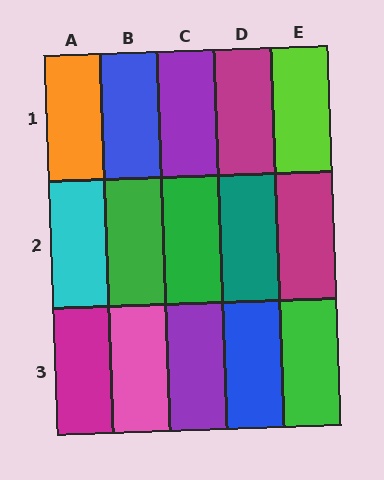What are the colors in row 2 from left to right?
Cyan, green, green, teal, magenta.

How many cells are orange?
1 cell is orange.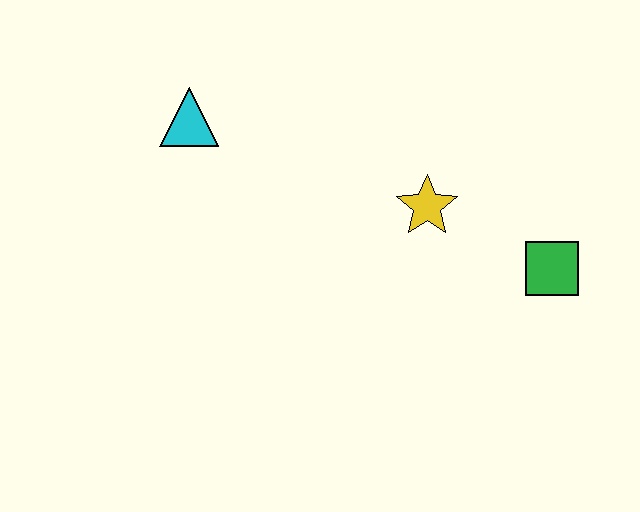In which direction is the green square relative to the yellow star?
The green square is to the right of the yellow star.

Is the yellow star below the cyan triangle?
Yes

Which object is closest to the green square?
The yellow star is closest to the green square.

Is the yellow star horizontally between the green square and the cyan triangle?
Yes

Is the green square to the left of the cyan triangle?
No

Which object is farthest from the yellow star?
The cyan triangle is farthest from the yellow star.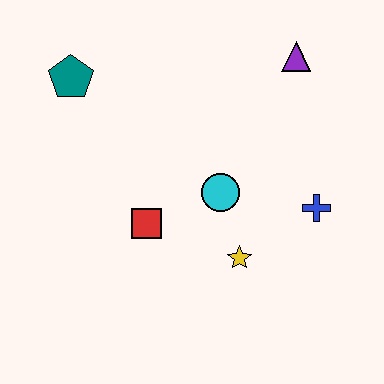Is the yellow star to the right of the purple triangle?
No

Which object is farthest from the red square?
The purple triangle is farthest from the red square.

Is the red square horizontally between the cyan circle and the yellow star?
No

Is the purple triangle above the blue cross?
Yes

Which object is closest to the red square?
The cyan circle is closest to the red square.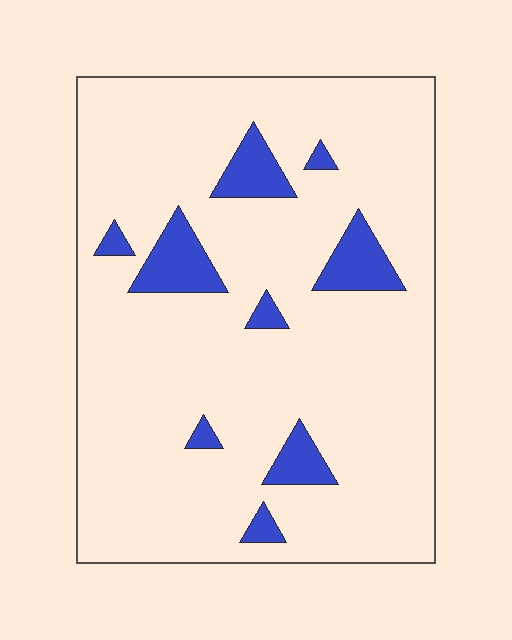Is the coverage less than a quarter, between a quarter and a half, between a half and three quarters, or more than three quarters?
Less than a quarter.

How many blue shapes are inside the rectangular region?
9.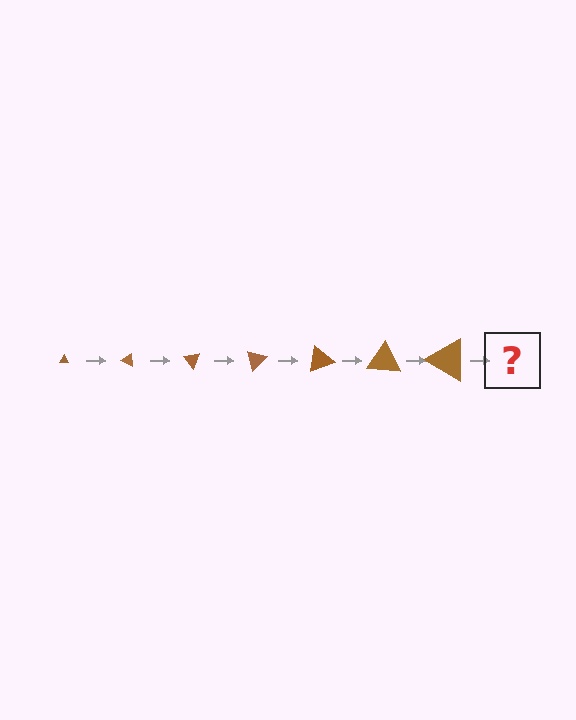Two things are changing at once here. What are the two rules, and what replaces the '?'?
The two rules are that the triangle grows larger each step and it rotates 25 degrees each step. The '?' should be a triangle, larger than the previous one and rotated 175 degrees from the start.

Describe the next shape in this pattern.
It should be a triangle, larger than the previous one and rotated 175 degrees from the start.